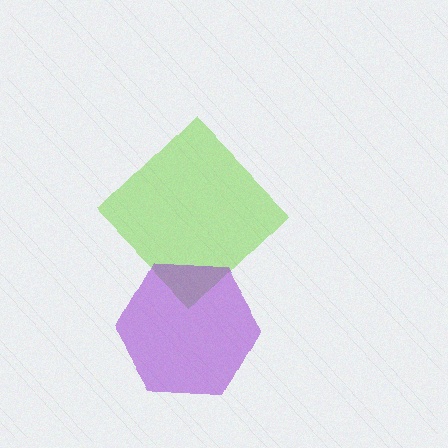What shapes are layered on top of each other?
The layered shapes are: a lime diamond, a purple hexagon.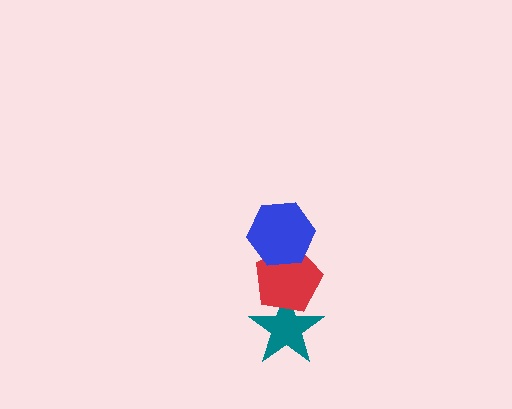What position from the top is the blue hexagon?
The blue hexagon is 1st from the top.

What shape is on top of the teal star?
The red pentagon is on top of the teal star.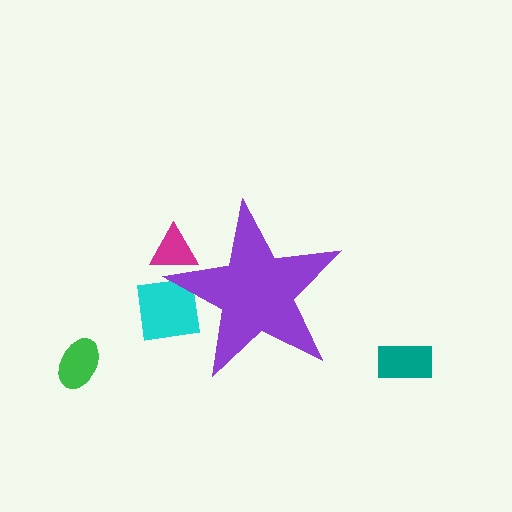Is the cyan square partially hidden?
Yes, the cyan square is partially hidden behind the purple star.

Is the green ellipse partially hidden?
No, the green ellipse is fully visible.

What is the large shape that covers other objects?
A purple star.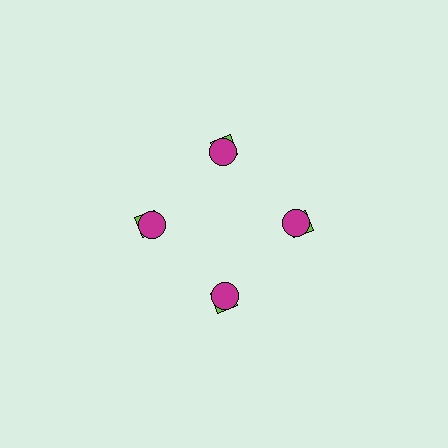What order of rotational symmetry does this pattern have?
This pattern has 4-fold rotational symmetry.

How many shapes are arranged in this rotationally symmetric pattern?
There are 8 shapes, arranged in 4 groups of 2.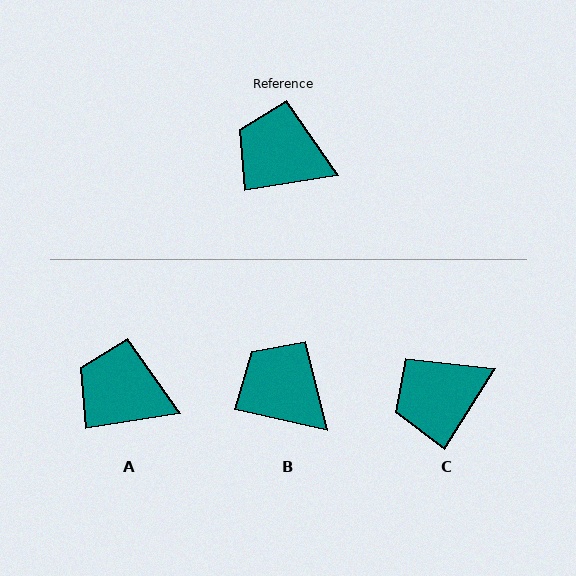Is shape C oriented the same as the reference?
No, it is off by about 48 degrees.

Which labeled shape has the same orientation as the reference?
A.